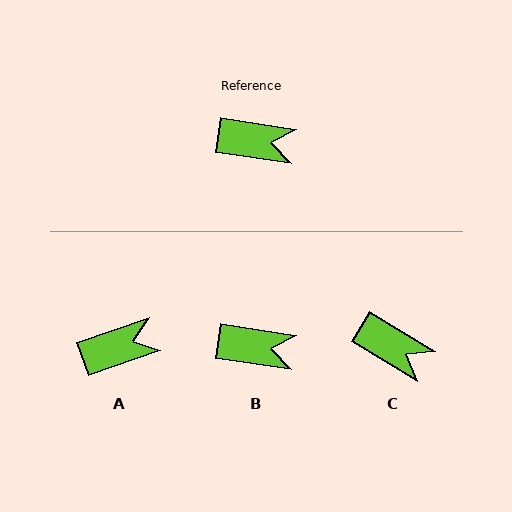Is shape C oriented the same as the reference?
No, it is off by about 23 degrees.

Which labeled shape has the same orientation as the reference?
B.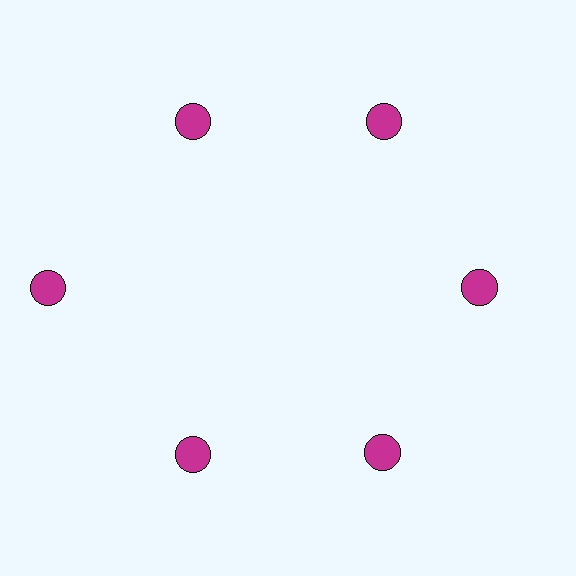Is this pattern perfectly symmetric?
No. The 6 magenta circles are arranged in a ring, but one element near the 9 o'clock position is pushed outward from the center, breaking the 6-fold rotational symmetry.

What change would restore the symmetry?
The symmetry would be restored by moving it inward, back onto the ring so that all 6 circles sit at equal angles and equal distance from the center.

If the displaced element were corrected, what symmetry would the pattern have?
It would have 6-fold rotational symmetry — the pattern would map onto itself every 60 degrees.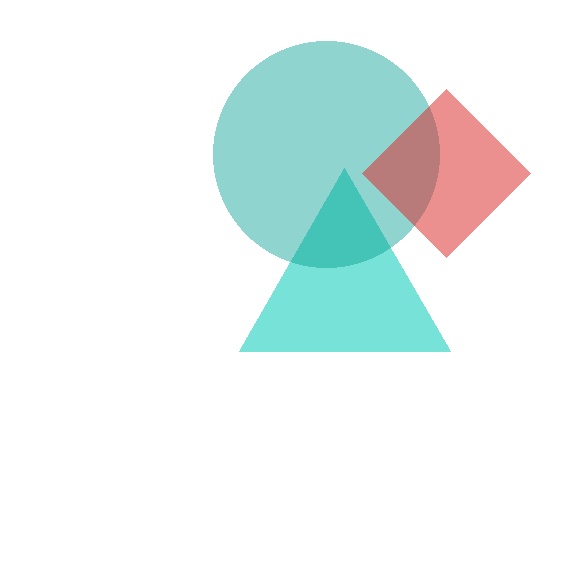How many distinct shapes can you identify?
There are 3 distinct shapes: a cyan triangle, a teal circle, a red diamond.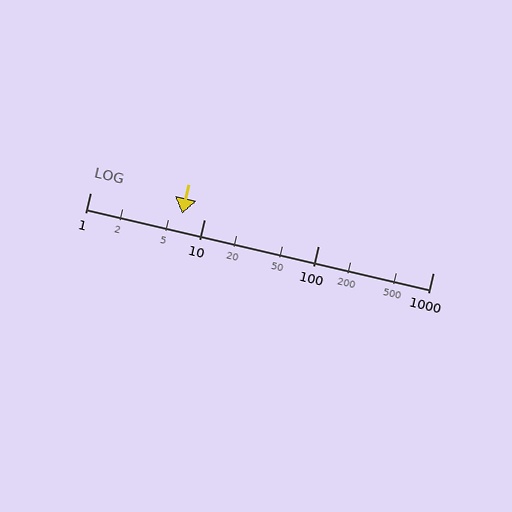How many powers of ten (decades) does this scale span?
The scale spans 3 decades, from 1 to 1000.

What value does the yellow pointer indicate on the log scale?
The pointer indicates approximately 6.4.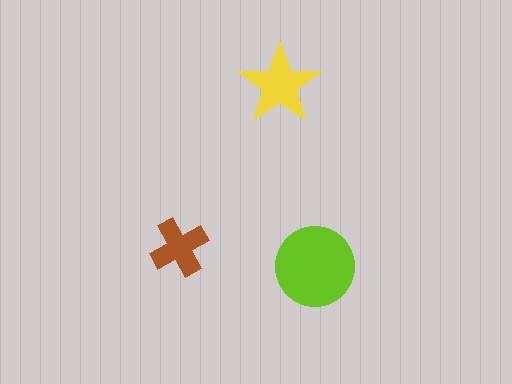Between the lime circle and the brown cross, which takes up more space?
The lime circle.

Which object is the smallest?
The brown cross.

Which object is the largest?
The lime circle.